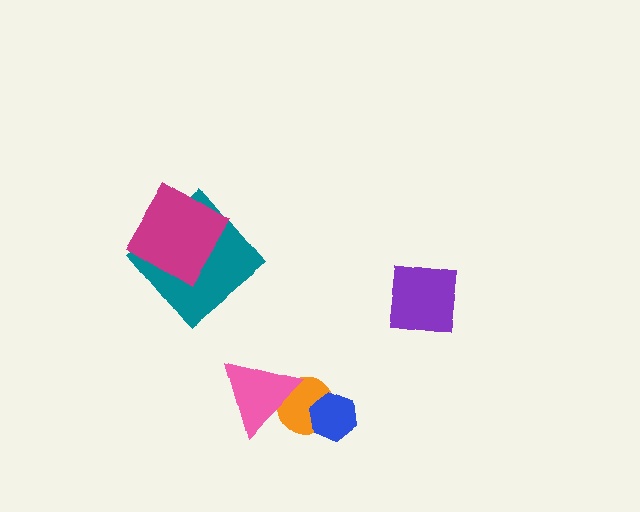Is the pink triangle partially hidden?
No, no other shape covers it.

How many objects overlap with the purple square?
0 objects overlap with the purple square.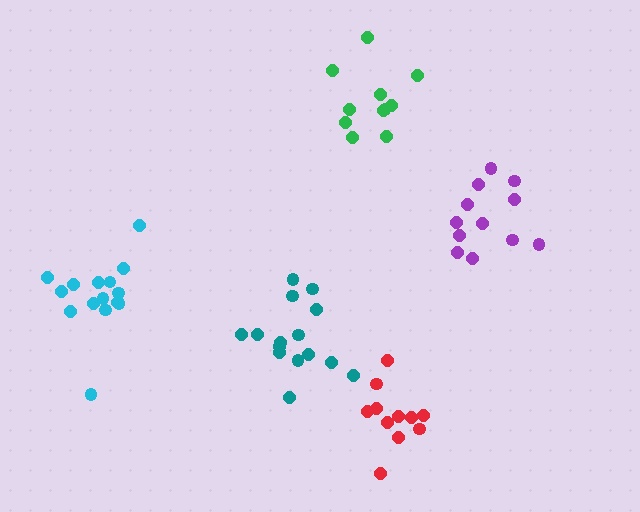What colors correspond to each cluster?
The clusters are colored: cyan, teal, green, red, purple.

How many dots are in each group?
Group 1: 15 dots, Group 2: 15 dots, Group 3: 11 dots, Group 4: 11 dots, Group 5: 12 dots (64 total).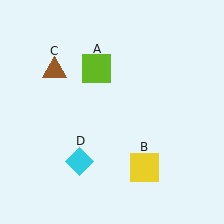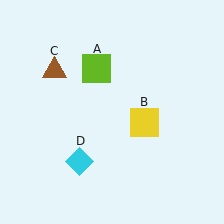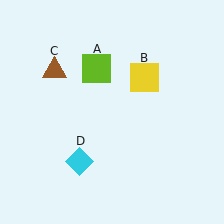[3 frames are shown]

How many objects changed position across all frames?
1 object changed position: yellow square (object B).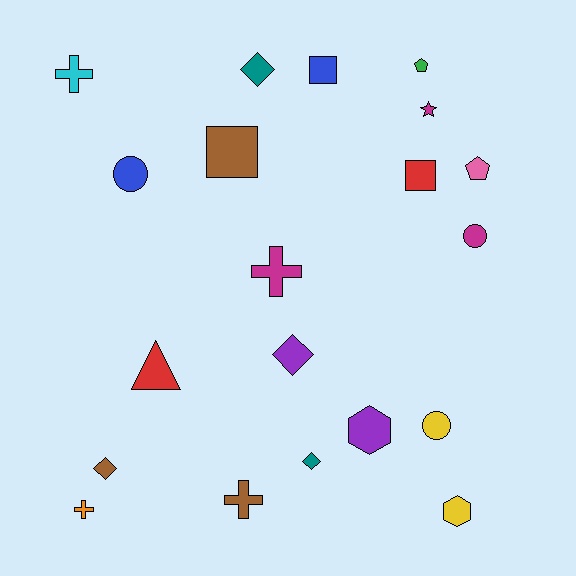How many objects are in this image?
There are 20 objects.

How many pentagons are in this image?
There are 2 pentagons.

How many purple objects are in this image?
There are 2 purple objects.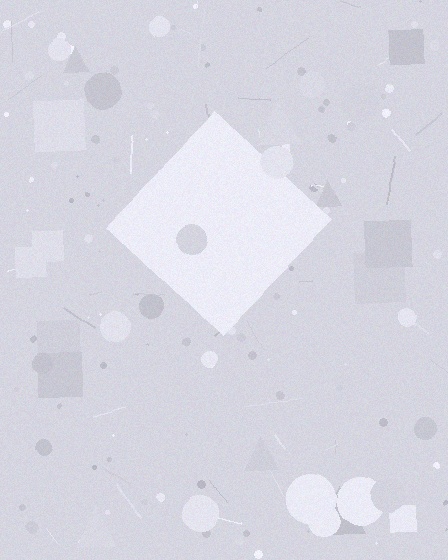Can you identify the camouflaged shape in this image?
The camouflaged shape is a diamond.